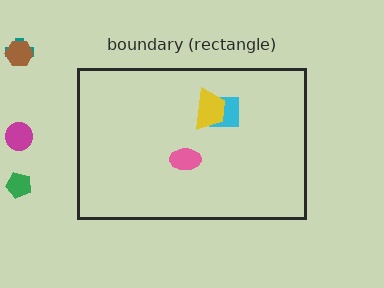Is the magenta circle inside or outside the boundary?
Outside.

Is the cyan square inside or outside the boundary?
Inside.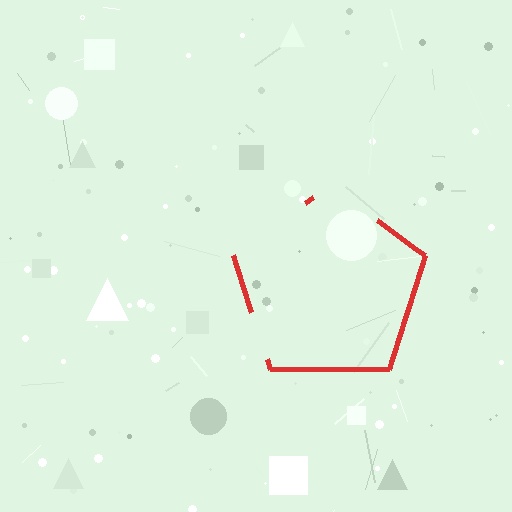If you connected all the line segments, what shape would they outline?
They would outline a pentagon.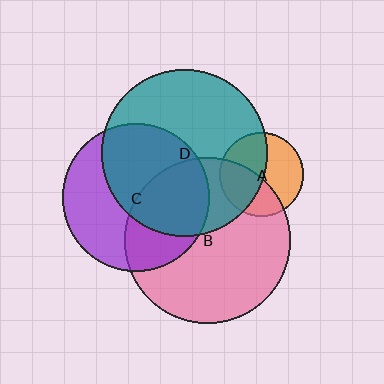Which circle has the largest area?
Circle D (teal).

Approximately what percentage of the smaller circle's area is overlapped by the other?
Approximately 35%.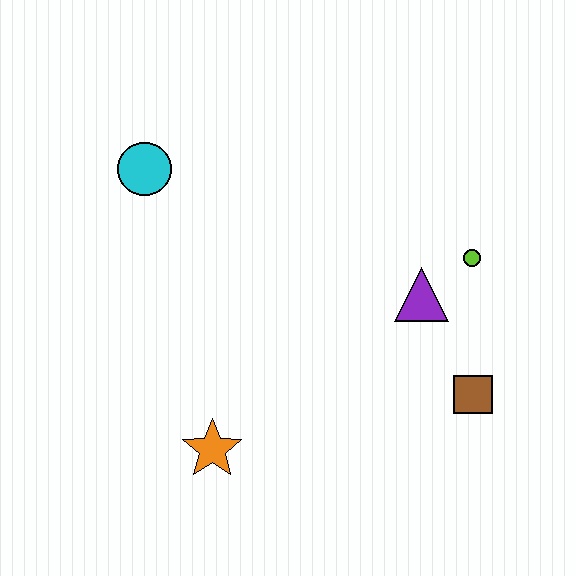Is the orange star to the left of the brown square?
Yes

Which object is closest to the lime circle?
The purple triangle is closest to the lime circle.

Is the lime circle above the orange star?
Yes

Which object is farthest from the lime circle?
The cyan circle is farthest from the lime circle.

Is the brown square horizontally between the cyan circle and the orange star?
No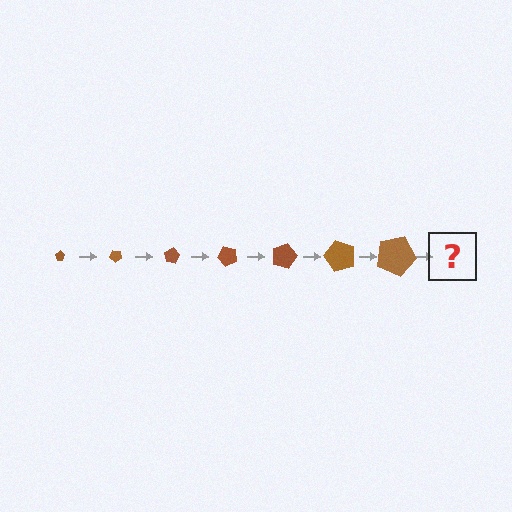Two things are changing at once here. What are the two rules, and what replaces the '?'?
The two rules are that the pentagon grows larger each step and it rotates 40 degrees each step. The '?' should be a pentagon, larger than the previous one and rotated 280 degrees from the start.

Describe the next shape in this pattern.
It should be a pentagon, larger than the previous one and rotated 280 degrees from the start.